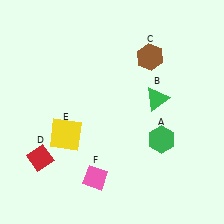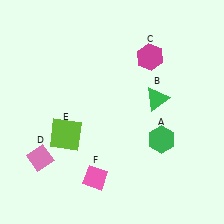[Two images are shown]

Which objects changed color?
C changed from brown to magenta. D changed from red to pink. E changed from yellow to lime.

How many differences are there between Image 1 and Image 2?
There are 3 differences between the two images.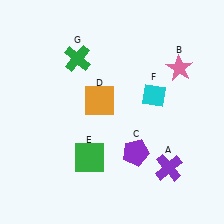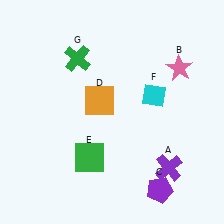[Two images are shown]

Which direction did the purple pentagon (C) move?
The purple pentagon (C) moved down.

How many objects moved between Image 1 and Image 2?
1 object moved between the two images.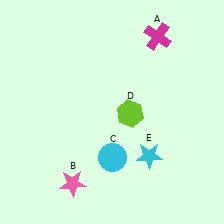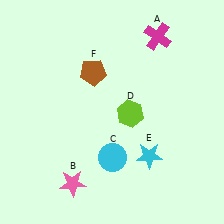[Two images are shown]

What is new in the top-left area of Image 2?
A brown pentagon (F) was added in the top-left area of Image 2.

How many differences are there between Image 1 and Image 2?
There is 1 difference between the two images.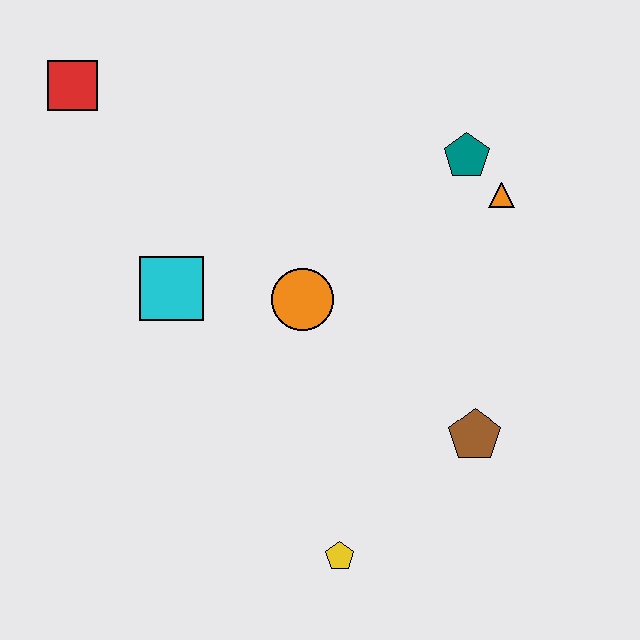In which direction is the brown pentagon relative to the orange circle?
The brown pentagon is to the right of the orange circle.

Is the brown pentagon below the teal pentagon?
Yes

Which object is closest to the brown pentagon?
The yellow pentagon is closest to the brown pentagon.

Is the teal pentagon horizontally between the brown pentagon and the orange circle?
Yes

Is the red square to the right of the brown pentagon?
No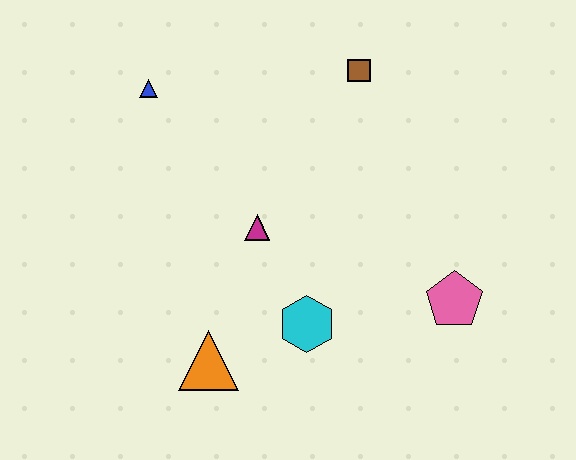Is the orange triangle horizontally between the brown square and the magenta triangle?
No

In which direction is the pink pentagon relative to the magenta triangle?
The pink pentagon is to the right of the magenta triangle.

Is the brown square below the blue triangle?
No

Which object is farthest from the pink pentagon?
The blue triangle is farthest from the pink pentagon.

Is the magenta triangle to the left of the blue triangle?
No